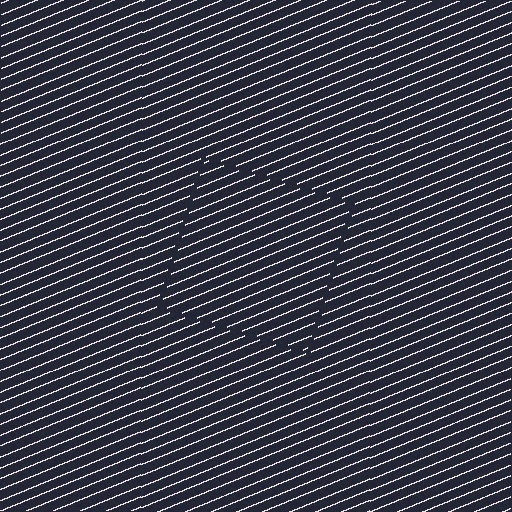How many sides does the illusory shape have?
4 sides — the line-ends trace a square.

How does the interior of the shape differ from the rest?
The interior of the shape contains the same grating, shifted by half a period — the contour is defined by the phase discontinuity where line-ends from the inner and outer gratings abut.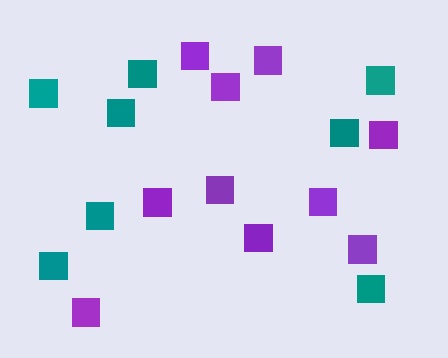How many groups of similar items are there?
There are 2 groups: one group of purple squares (10) and one group of teal squares (8).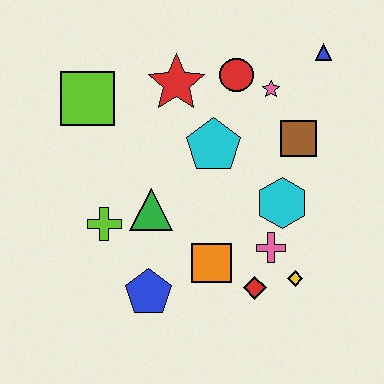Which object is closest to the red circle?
The pink star is closest to the red circle.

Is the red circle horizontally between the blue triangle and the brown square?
No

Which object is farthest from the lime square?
The yellow diamond is farthest from the lime square.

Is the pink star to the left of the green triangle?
No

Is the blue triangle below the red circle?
No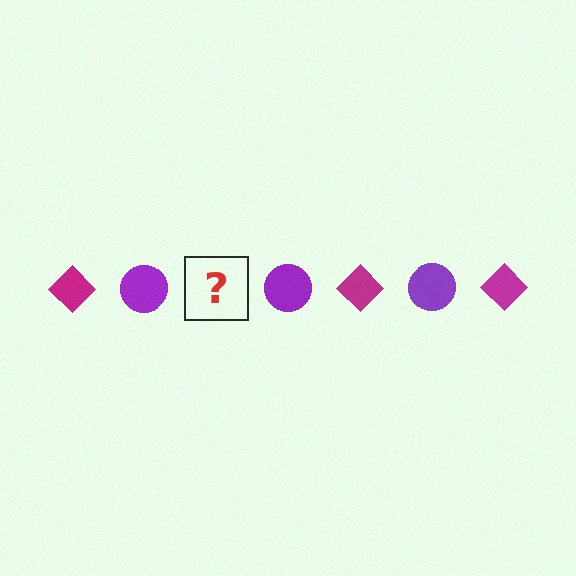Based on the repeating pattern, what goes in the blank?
The blank should be a magenta diamond.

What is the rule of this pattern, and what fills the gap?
The rule is that the pattern alternates between magenta diamond and purple circle. The gap should be filled with a magenta diamond.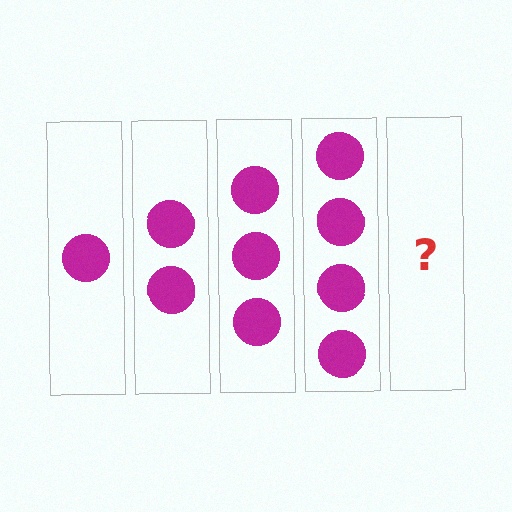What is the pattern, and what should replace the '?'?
The pattern is that each step adds one more circle. The '?' should be 5 circles.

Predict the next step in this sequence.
The next step is 5 circles.